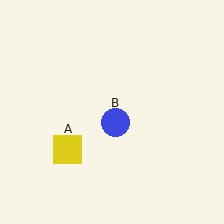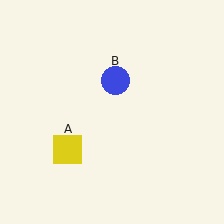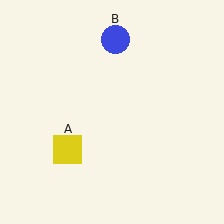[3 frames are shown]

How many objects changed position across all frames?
1 object changed position: blue circle (object B).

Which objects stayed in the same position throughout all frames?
Yellow square (object A) remained stationary.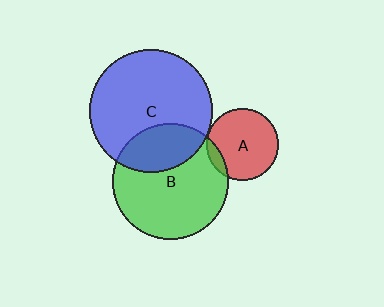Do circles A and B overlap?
Yes.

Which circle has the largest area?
Circle C (blue).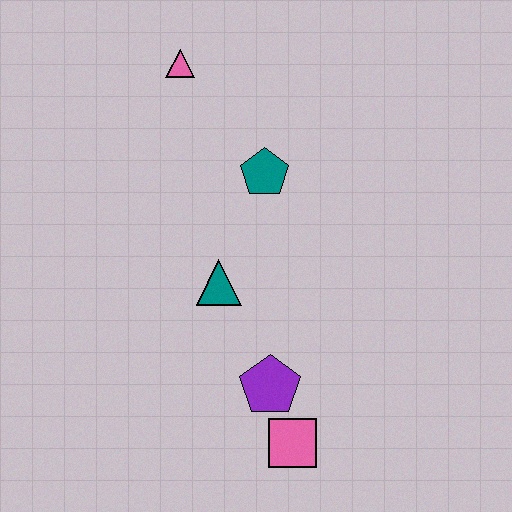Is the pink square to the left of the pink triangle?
No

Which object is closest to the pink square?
The purple pentagon is closest to the pink square.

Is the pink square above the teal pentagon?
No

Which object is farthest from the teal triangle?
The pink triangle is farthest from the teal triangle.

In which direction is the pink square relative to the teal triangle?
The pink square is below the teal triangle.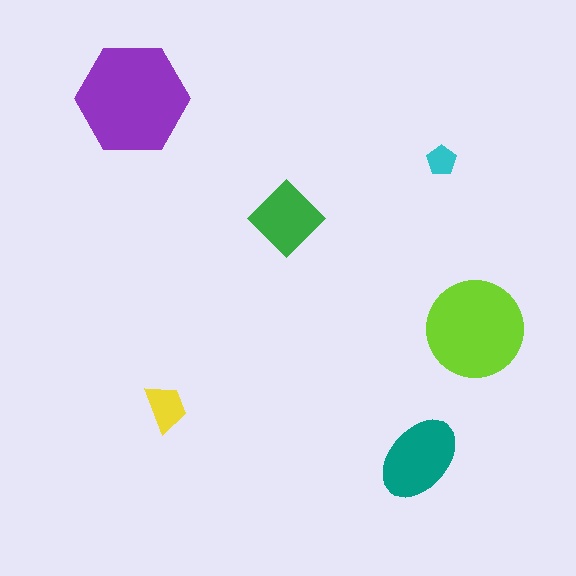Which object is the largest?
The purple hexagon.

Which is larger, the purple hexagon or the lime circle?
The purple hexagon.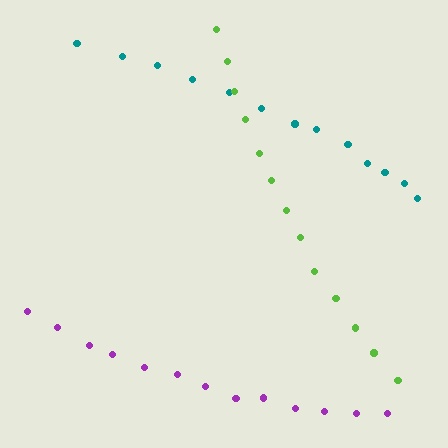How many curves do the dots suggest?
There are 3 distinct paths.